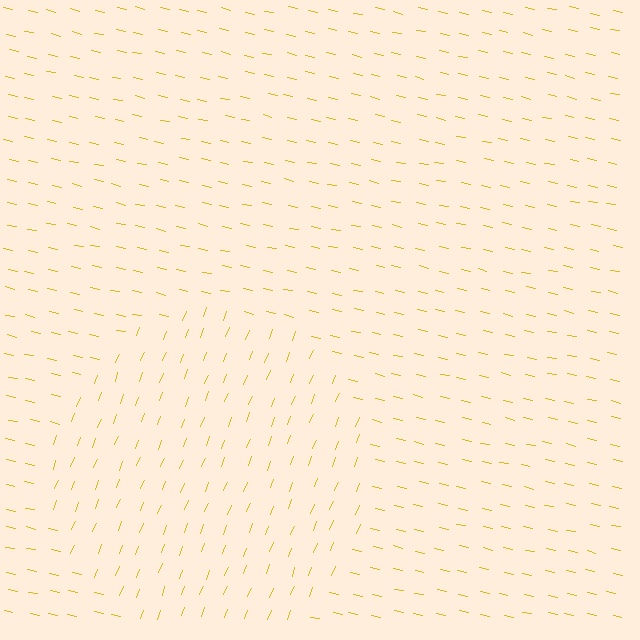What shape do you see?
I see a circle.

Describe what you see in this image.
The image is filled with small yellow line segments. A circle region in the image has lines oriented differently from the surrounding lines, creating a visible texture boundary.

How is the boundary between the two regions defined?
The boundary is defined purely by a change in line orientation (approximately 81 degrees difference). All lines are the same color and thickness.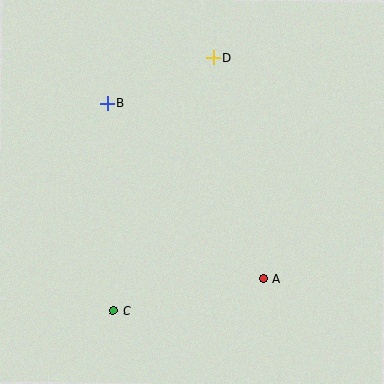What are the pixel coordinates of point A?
Point A is at (263, 278).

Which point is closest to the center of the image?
Point A at (263, 278) is closest to the center.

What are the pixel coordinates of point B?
Point B is at (107, 103).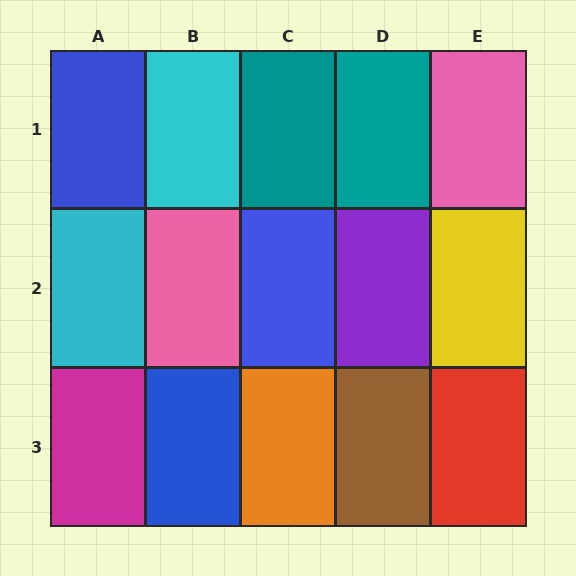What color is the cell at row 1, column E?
Pink.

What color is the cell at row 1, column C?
Teal.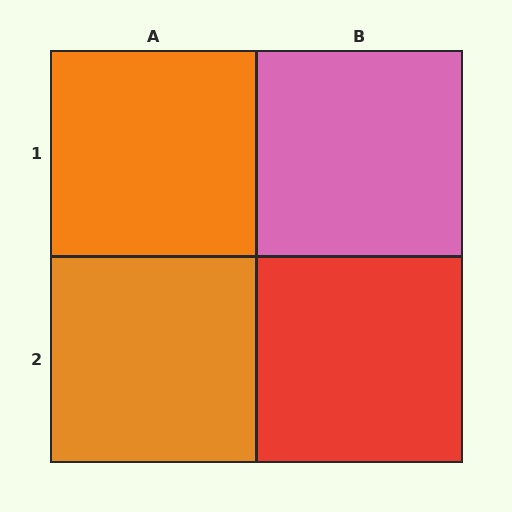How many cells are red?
1 cell is red.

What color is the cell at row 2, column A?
Orange.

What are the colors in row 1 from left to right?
Orange, pink.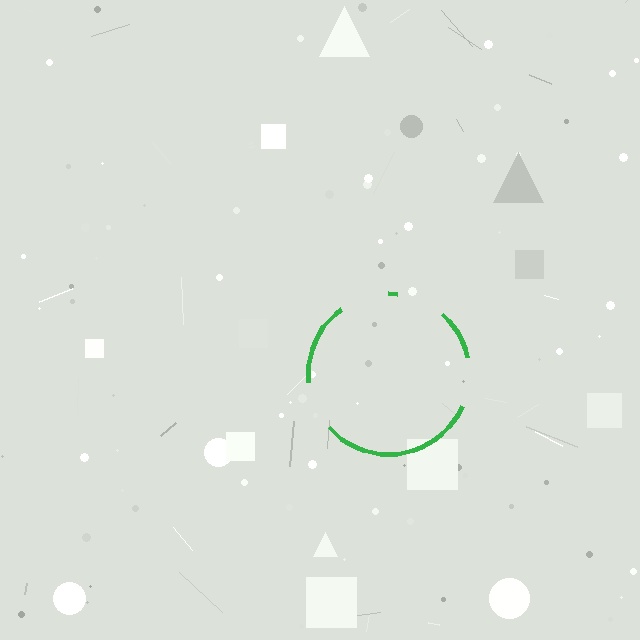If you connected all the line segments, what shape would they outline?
They would outline a circle.